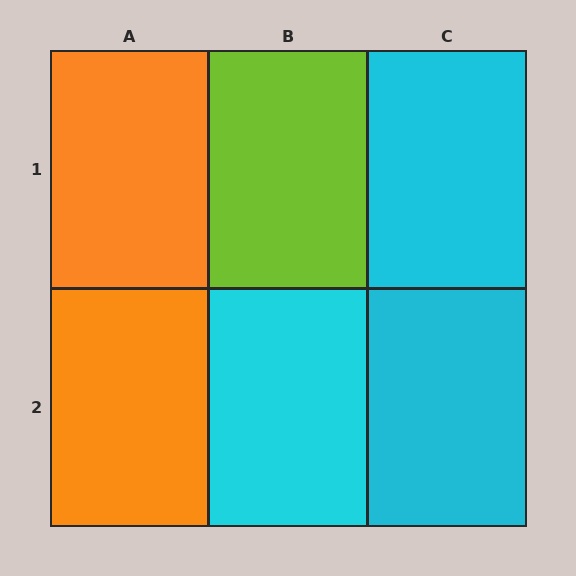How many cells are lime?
1 cell is lime.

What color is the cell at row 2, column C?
Cyan.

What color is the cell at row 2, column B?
Cyan.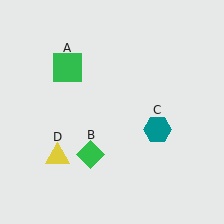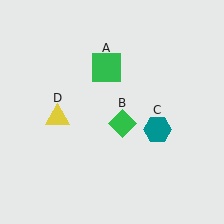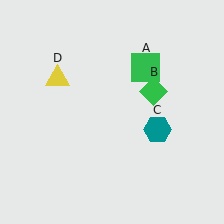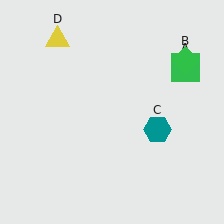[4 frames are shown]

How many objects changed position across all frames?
3 objects changed position: green square (object A), green diamond (object B), yellow triangle (object D).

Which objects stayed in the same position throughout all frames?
Teal hexagon (object C) remained stationary.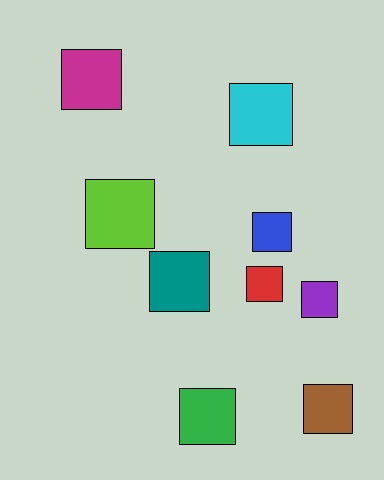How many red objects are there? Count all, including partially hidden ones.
There is 1 red object.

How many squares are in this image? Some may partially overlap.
There are 9 squares.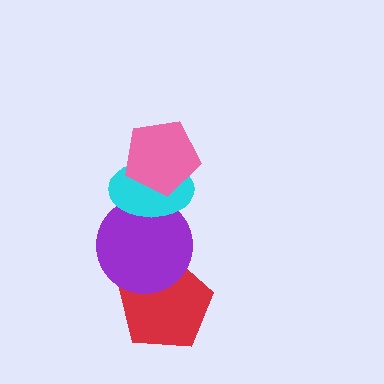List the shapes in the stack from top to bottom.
From top to bottom: the pink pentagon, the cyan ellipse, the purple circle, the red pentagon.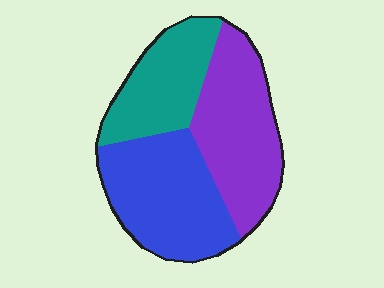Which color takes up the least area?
Teal, at roughly 25%.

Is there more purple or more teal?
Purple.